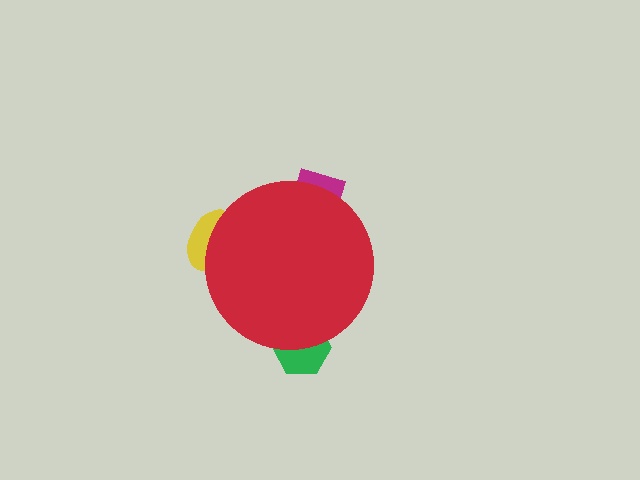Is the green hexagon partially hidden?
Yes, the green hexagon is partially hidden behind the red circle.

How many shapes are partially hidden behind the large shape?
3 shapes are partially hidden.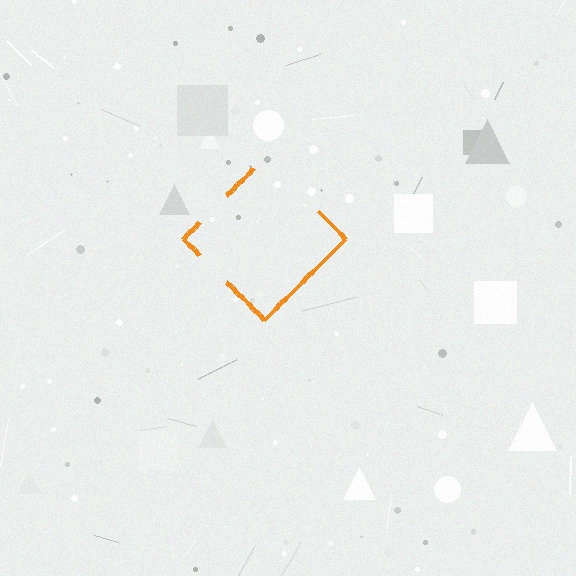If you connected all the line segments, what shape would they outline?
They would outline a diamond.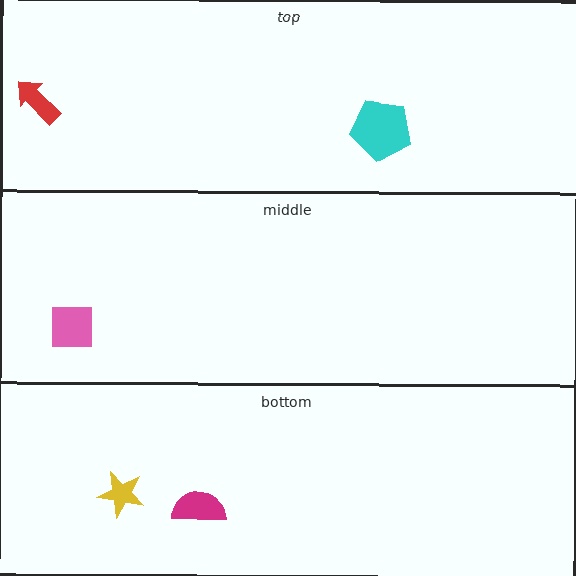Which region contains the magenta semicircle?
The bottom region.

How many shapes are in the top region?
2.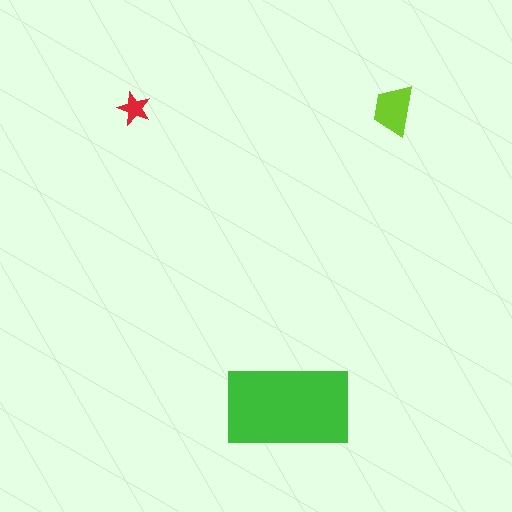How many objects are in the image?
There are 3 objects in the image.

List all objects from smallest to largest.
The red star, the lime trapezoid, the green rectangle.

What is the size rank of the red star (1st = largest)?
3rd.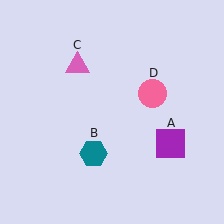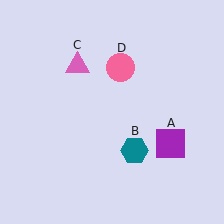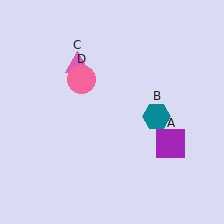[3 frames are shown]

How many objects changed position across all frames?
2 objects changed position: teal hexagon (object B), pink circle (object D).